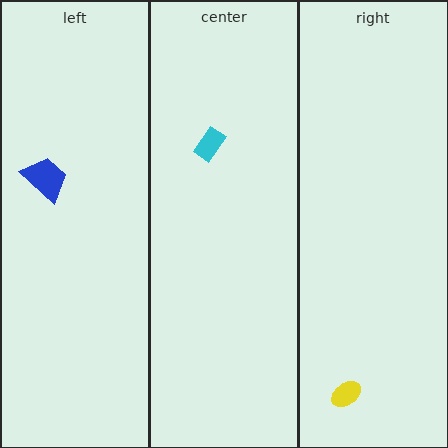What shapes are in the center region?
The cyan rectangle.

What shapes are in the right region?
The yellow ellipse.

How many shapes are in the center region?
1.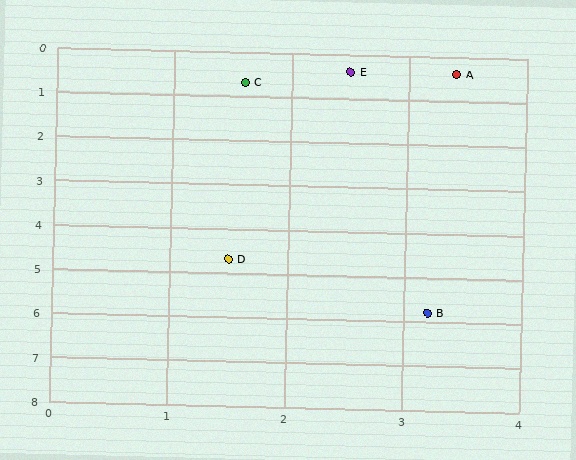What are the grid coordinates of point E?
Point E is at approximately (2.5, 0.4).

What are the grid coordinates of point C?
Point C is at approximately (1.6, 0.7).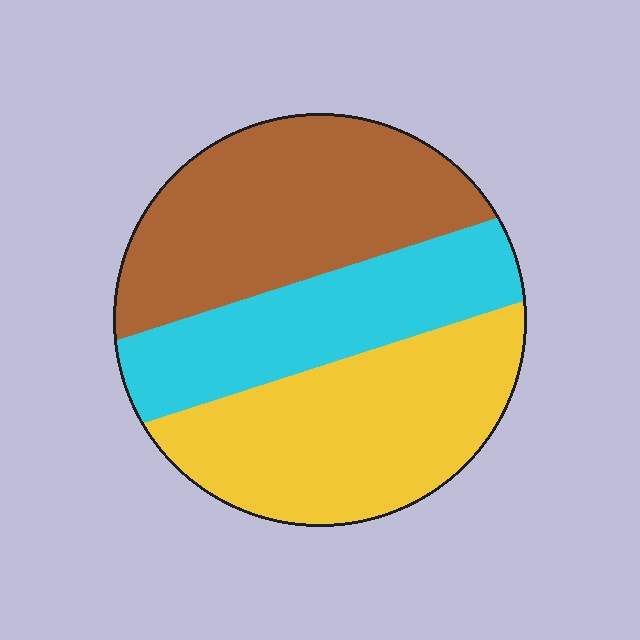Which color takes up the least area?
Cyan, at roughly 25%.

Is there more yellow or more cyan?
Yellow.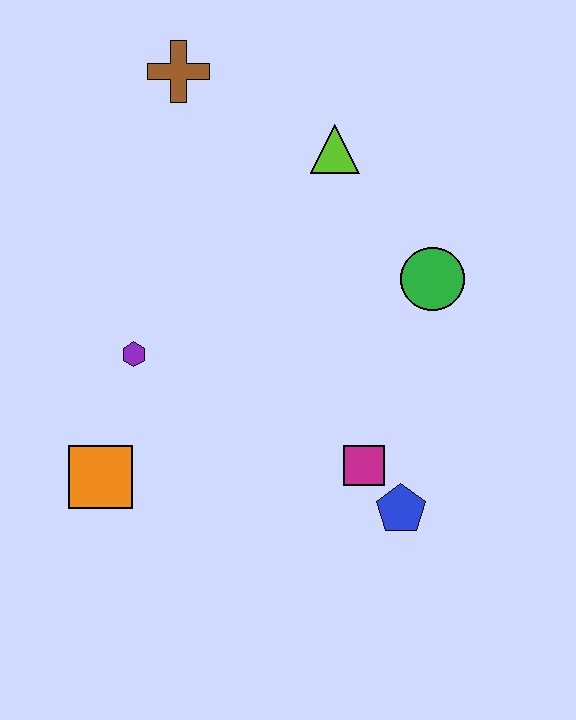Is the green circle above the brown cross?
No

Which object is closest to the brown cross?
The lime triangle is closest to the brown cross.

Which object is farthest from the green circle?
The orange square is farthest from the green circle.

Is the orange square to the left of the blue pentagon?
Yes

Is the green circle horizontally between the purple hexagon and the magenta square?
No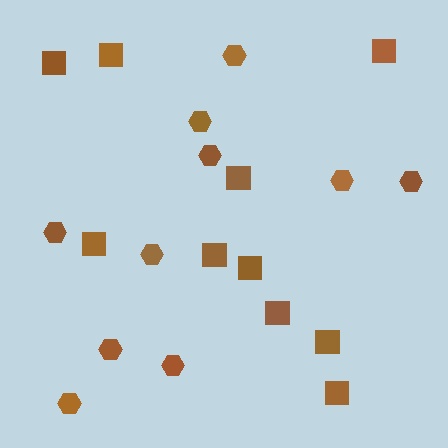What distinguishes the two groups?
There are 2 groups: one group of squares (10) and one group of hexagons (10).